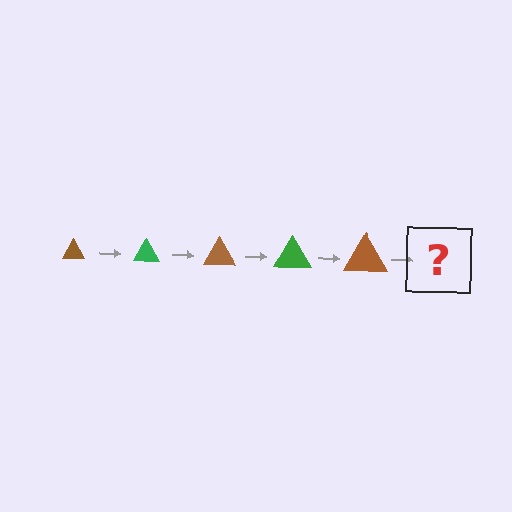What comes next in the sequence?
The next element should be a green triangle, larger than the previous one.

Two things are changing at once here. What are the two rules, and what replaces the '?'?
The two rules are that the triangle grows larger each step and the color cycles through brown and green. The '?' should be a green triangle, larger than the previous one.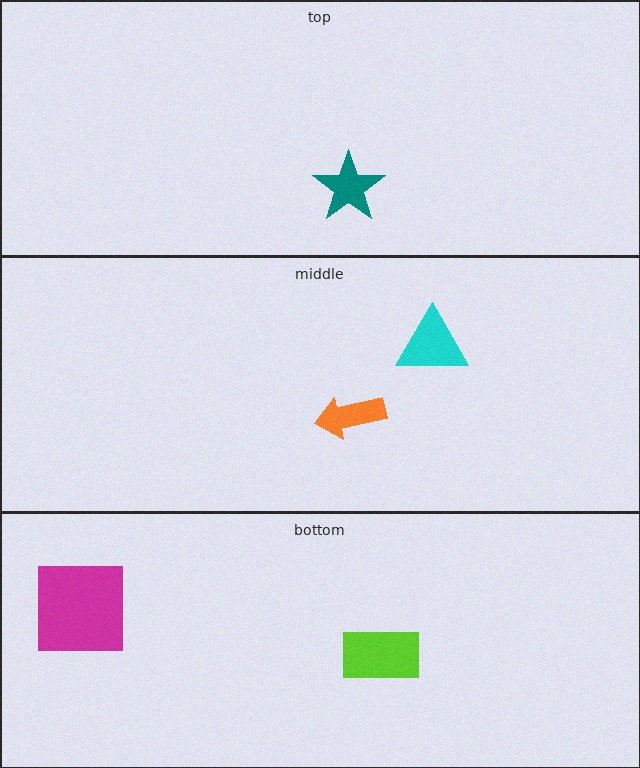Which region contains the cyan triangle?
The middle region.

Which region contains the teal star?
The top region.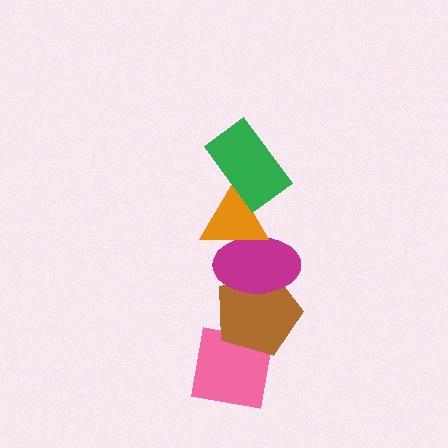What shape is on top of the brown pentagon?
The magenta ellipse is on top of the brown pentagon.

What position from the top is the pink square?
The pink square is 5th from the top.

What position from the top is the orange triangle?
The orange triangle is 2nd from the top.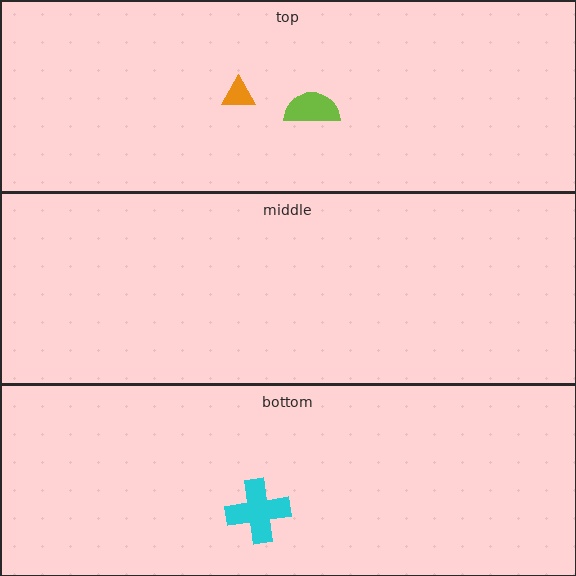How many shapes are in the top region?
2.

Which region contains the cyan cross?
The bottom region.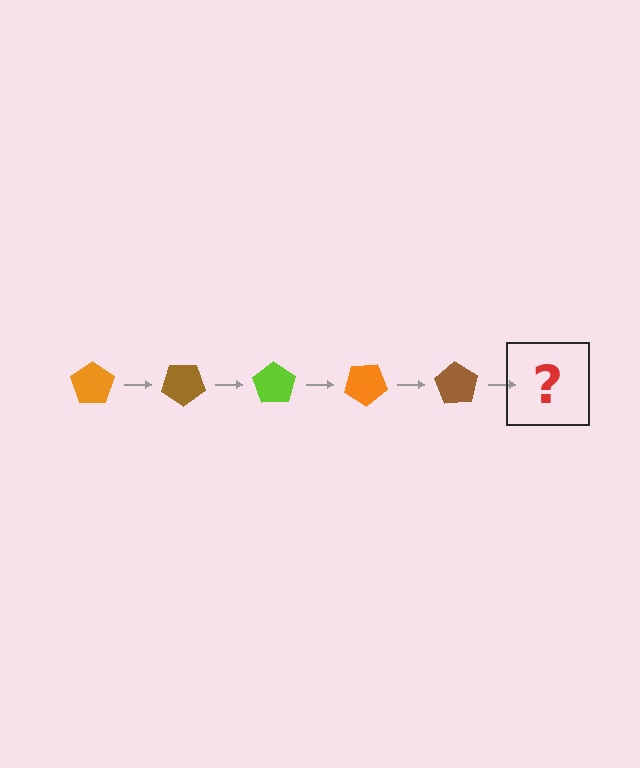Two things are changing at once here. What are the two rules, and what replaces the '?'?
The two rules are that it rotates 35 degrees each step and the color cycles through orange, brown, and lime. The '?' should be a lime pentagon, rotated 175 degrees from the start.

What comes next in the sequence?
The next element should be a lime pentagon, rotated 175 degrees from the start.